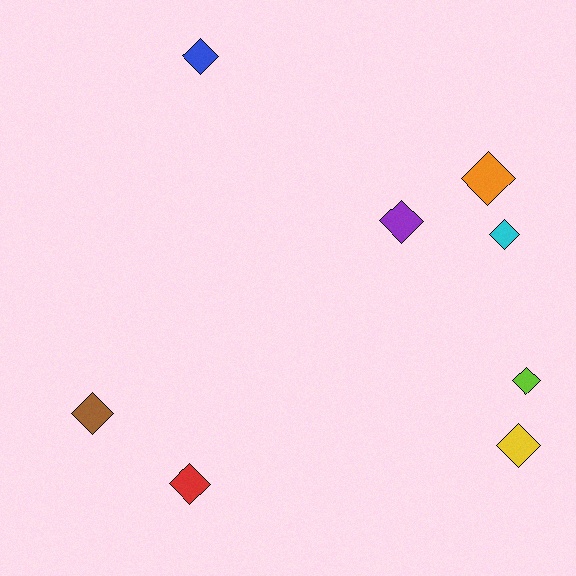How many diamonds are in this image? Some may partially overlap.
There are 8 diamonds.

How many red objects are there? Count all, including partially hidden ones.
There is 1 red object.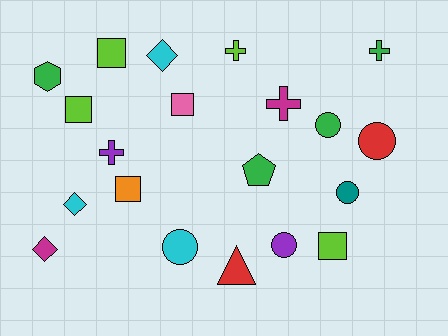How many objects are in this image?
There are 20 objects.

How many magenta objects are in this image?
There are 2 magenta objects.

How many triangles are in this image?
There is 1 triangle.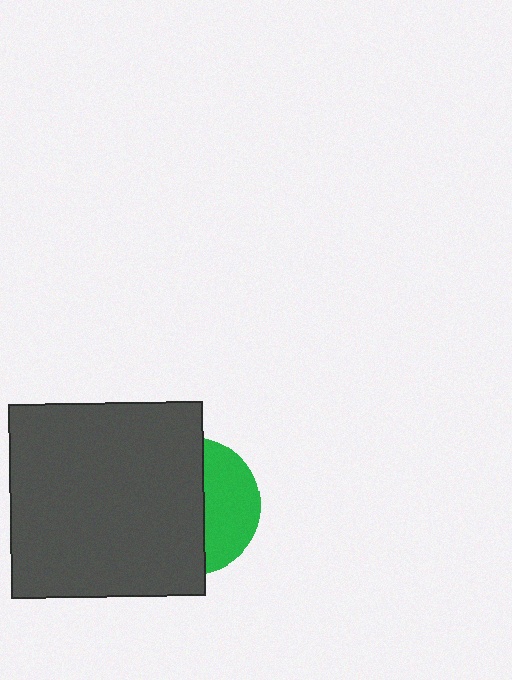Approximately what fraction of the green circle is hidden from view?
Roughly 62% of the green circle is hidden behind the dark gray square.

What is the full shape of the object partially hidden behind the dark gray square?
The partially hidden object is a green circle.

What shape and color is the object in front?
The object in front is a dark gray square.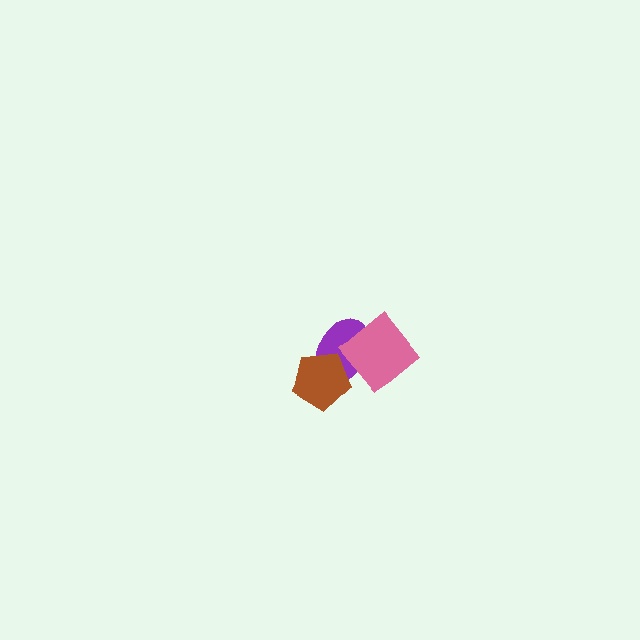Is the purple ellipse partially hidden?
Yes, it is partially covered by another shape.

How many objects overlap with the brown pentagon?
1 object overlaps with the brown pentagon.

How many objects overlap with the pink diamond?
1 object overlaps with the pink diamond.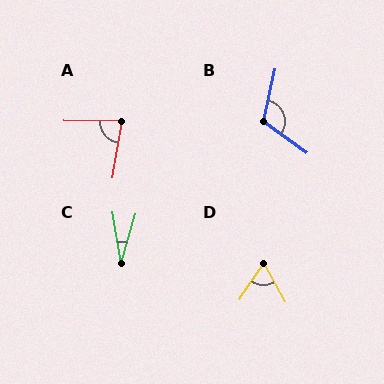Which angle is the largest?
B, at approximately 114 degrees.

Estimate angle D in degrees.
Approximately 63 degrees.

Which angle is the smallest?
C, at approximately 26 degrees.